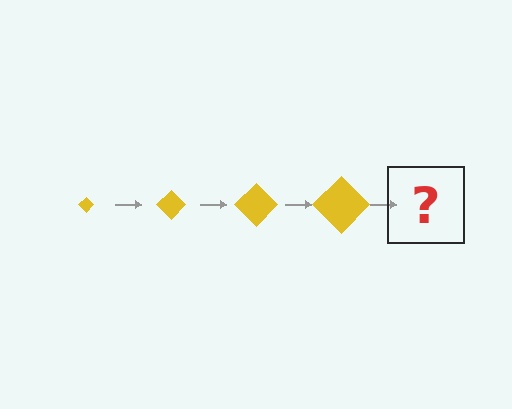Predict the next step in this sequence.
The next step is a yellow diamond, larger than the previous one.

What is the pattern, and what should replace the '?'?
The pattern is that the diamond gets progressively larger each step. The '?' should be a yellow diamond, larger than the previous one.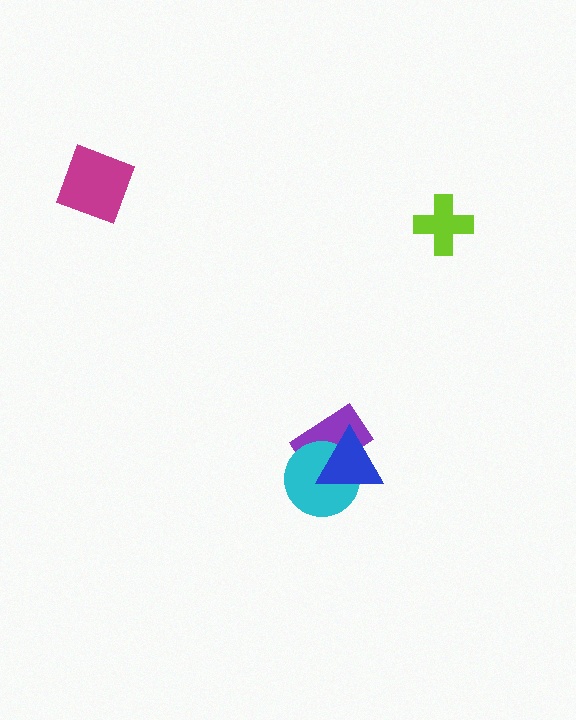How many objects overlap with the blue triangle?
2 objects overlap with the blue triangle.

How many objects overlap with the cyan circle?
2 objects overlap with the cyan circle.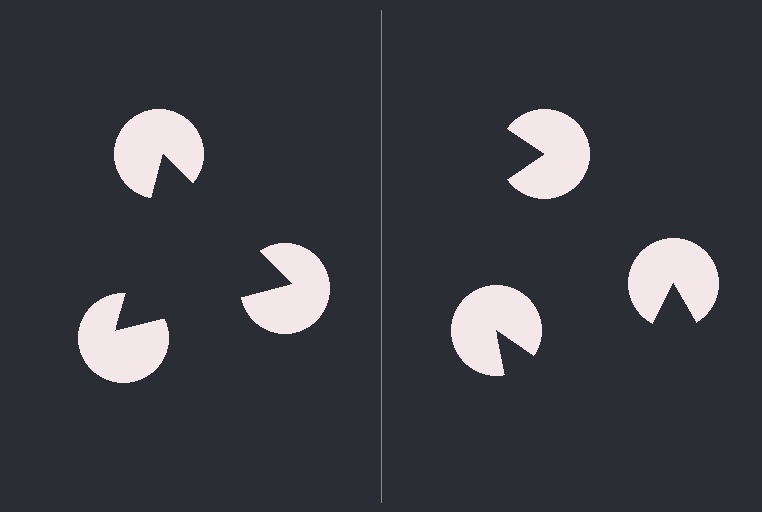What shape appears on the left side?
An illusory triangle.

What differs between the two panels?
The pac-man discs are positioned identically on both sides; only the wedge orientations differ. On the left they align to a triangle; on the right they are misaligned.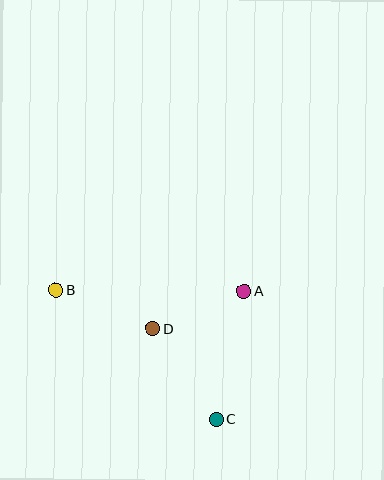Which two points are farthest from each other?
Points B and C are farthest from each other.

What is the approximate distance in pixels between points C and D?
The distance between C and D is approximately 111 pixels.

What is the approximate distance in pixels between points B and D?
The distance between B and D is approximately 104 pixels.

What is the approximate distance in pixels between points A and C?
The distance between A and C is approximately 132 pixels.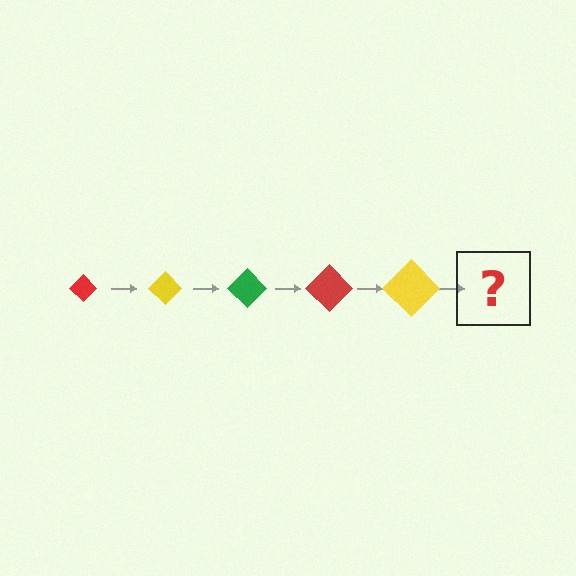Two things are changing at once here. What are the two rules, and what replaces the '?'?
The two rules are that the diamond grows larger each step and the color cycles through red, yellow, and green. The '?' should be a green diamond, larger than the previous one.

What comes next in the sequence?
The next element should be a green diamond, larger than the previous one.